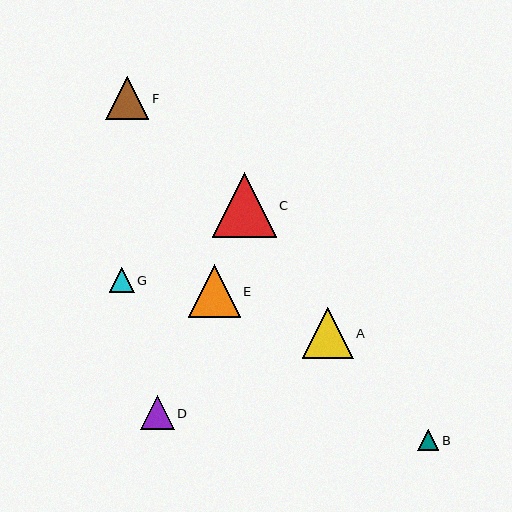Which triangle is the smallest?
Triangle B is the smallest with a size of approximately 21 pixels.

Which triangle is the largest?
Triangle C is the largest with a size of approximately 64 pixels.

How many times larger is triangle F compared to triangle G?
Triangle F is approximately 1.7 times the size of triangle G.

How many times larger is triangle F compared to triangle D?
Triangle F is approximately 1.3 times the size of triangle D.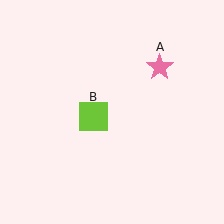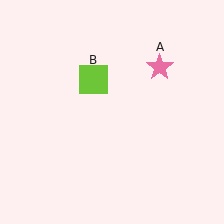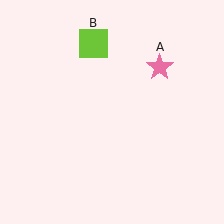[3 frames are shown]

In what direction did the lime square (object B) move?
The lime square (object B) moved up.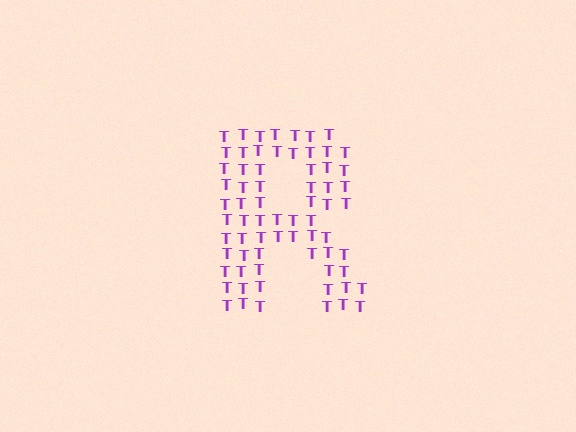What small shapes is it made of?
It is made of small letter T's.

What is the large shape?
The large shape is the letter R.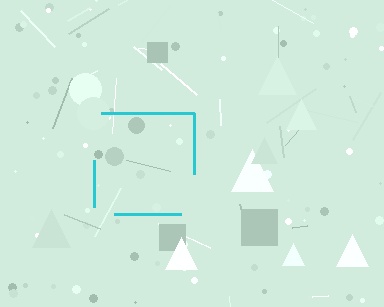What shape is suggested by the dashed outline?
The dashed outline suggests a square.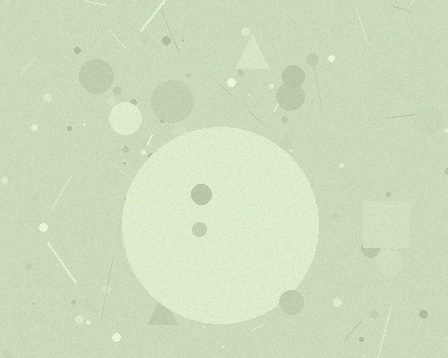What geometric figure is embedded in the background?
A circle is embedded in the background.